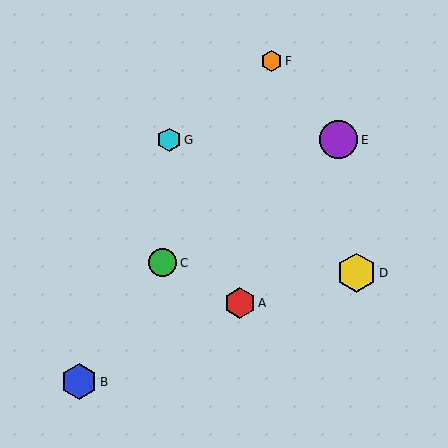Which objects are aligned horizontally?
Objects E, G are aligned horizontally.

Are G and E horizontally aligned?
Yes, both are at y≈140.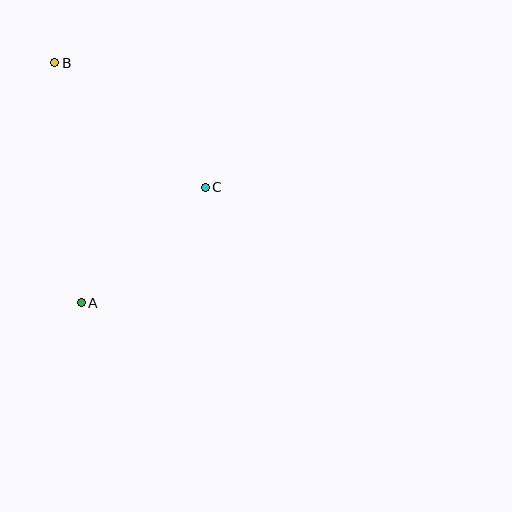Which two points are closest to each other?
Points A and C are closest to each other.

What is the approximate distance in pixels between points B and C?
The distance between B and C is approximately 196 pixels.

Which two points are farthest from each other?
Points A and B are farthest from each other.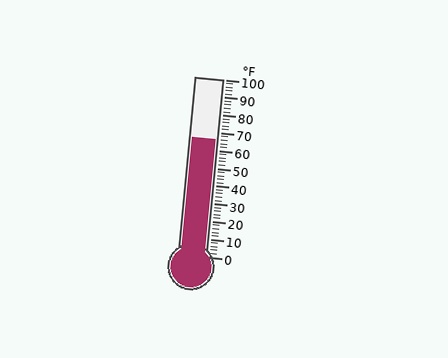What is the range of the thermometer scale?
The thermometer scale ranges from 0°F to 100°F.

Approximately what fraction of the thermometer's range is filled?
The thermometer is filled to approximately 65% of its range.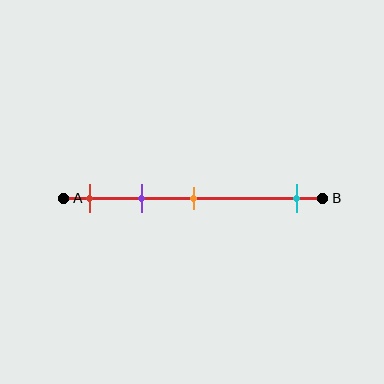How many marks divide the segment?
There are 4 marks dividing the segment.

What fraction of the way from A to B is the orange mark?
The orange mark is approximately 50% (0.5) of the way from A to B.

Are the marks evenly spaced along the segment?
No, the marks are not evenly spaced.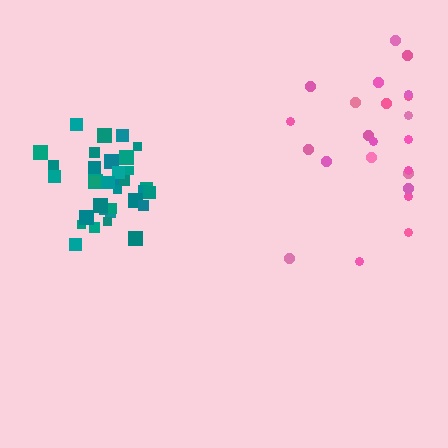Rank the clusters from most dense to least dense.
teal, pink.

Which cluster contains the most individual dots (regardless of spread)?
Teal (34).